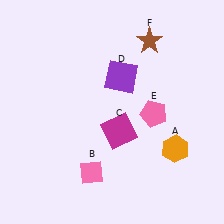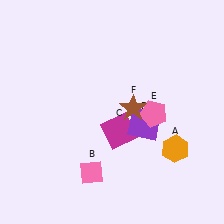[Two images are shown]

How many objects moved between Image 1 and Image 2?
2 objects moved between the two images.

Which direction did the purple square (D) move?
The purple square (D) moved down.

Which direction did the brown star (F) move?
The brown star (F) moved down.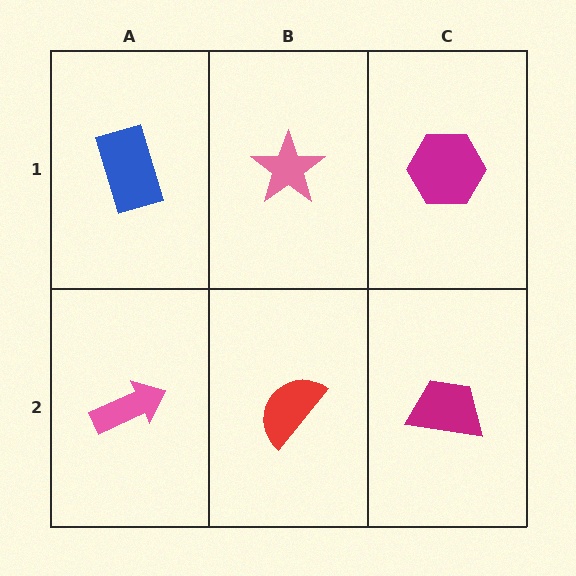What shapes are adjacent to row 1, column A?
A pink arrow (row 2, column A), a pink star (row 1, column B).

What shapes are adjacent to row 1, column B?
A red semicircle (row 2, column B), a blue rectangle (row 1, column A), a magenta hexagon (row 1, column C).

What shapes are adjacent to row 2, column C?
A magenta hexagon (row 1, column C), a red semicircle (row 2, column B).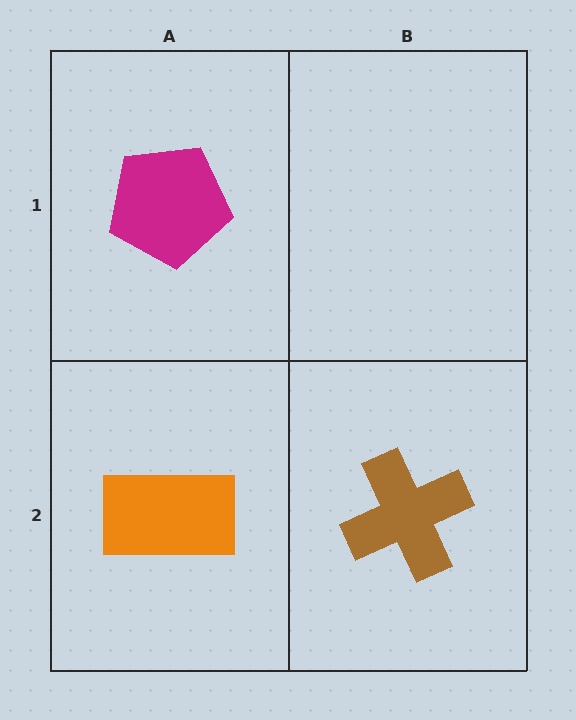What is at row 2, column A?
An orange rectangle.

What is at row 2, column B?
A brown cross.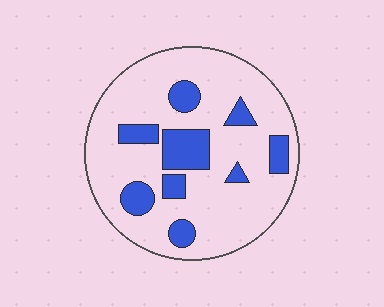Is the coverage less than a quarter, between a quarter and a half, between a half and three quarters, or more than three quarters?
Less than a quarter.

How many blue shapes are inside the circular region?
9.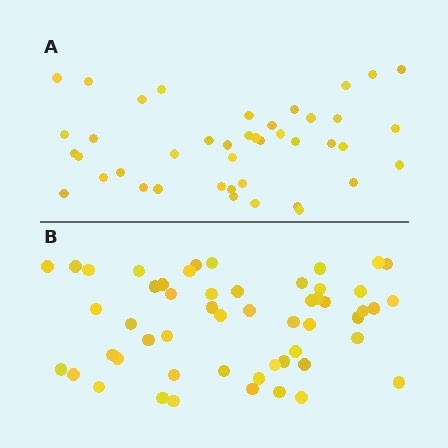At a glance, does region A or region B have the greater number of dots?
Region B (the bottom region) has more dots.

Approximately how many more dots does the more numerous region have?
Region B has roughly 12 or so more dots than region A.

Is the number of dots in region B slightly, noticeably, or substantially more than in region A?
Region B has noticeably more, but not dramatically so. The ratio is roughly 1.3 to 1.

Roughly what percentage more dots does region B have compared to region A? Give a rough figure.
About 25% more.